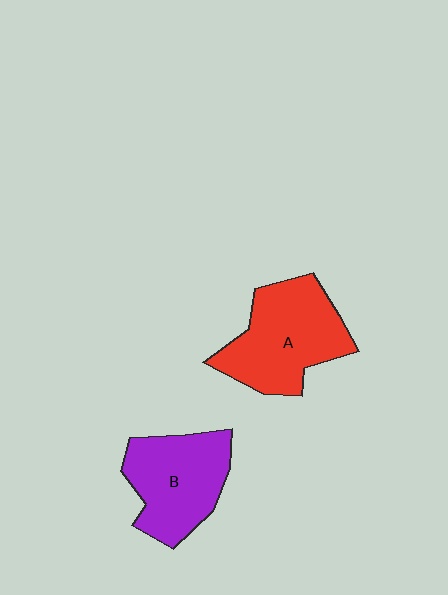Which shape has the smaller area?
Shape B (purple).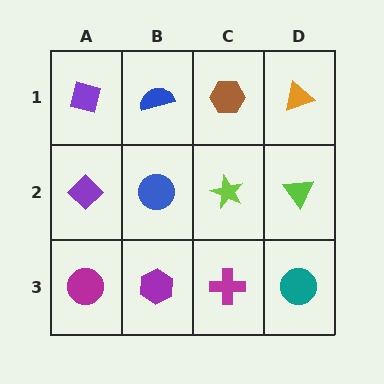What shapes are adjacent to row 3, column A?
A purple diamond (row 2, column A), a purple hexagon (row 3, column B).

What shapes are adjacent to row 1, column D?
A lime triangle (row 2, column D), a brown hexagon (row 1, column C).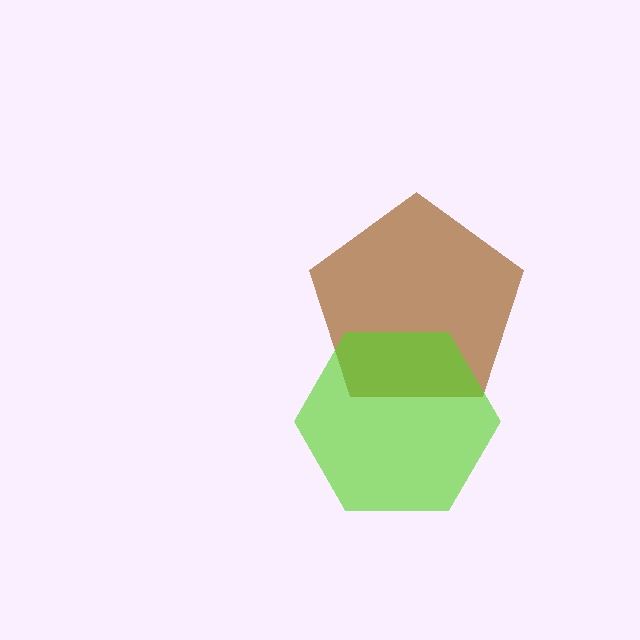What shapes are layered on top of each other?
The layered shapes are: a brown pentagon, a lime hexagon.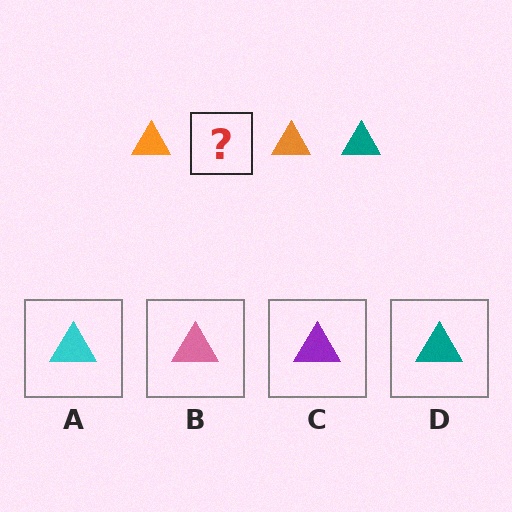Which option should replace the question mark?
Option D.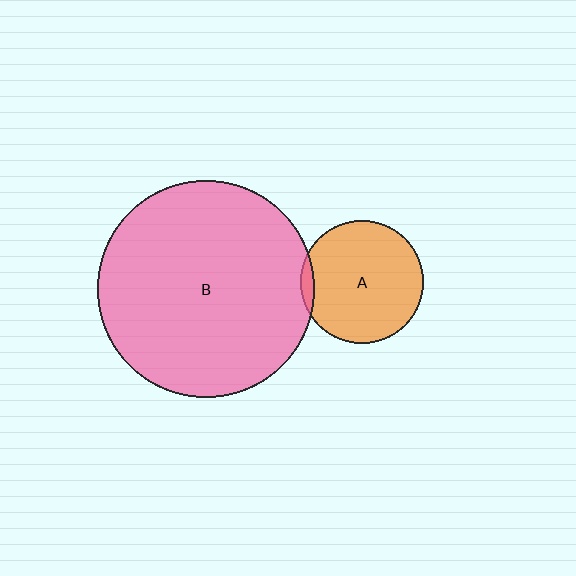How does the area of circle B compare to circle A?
Approximately 3.2 times.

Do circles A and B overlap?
Yes.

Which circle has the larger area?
Circle B (pink).